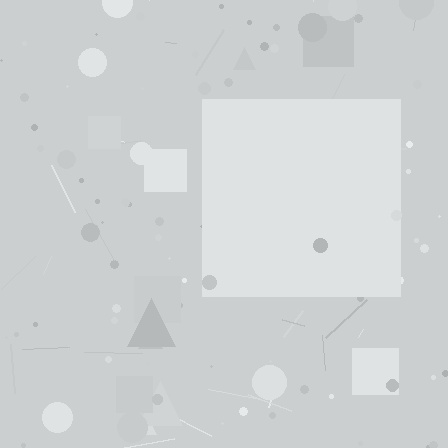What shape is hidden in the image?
A square is hidden in the image.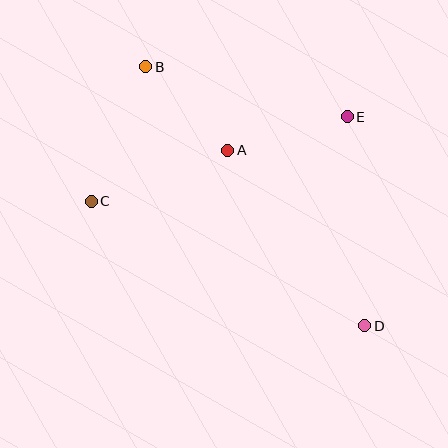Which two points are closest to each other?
Points A and B are closest to each other.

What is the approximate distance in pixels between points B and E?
The distance between B and E is approximately 207 pixels.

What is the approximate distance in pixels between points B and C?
The distance between B and C is approximately 145 pixels.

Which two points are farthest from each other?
Points B and D are farthest from each other.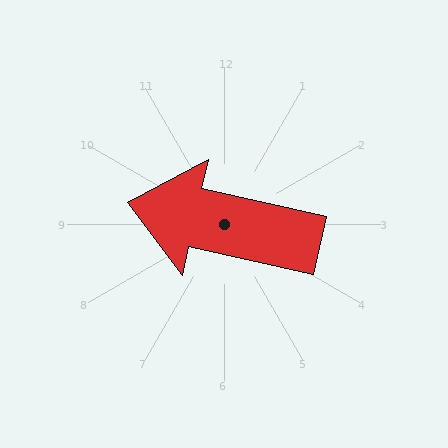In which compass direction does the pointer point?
West.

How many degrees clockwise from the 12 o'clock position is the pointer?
Approximately 283 degrees.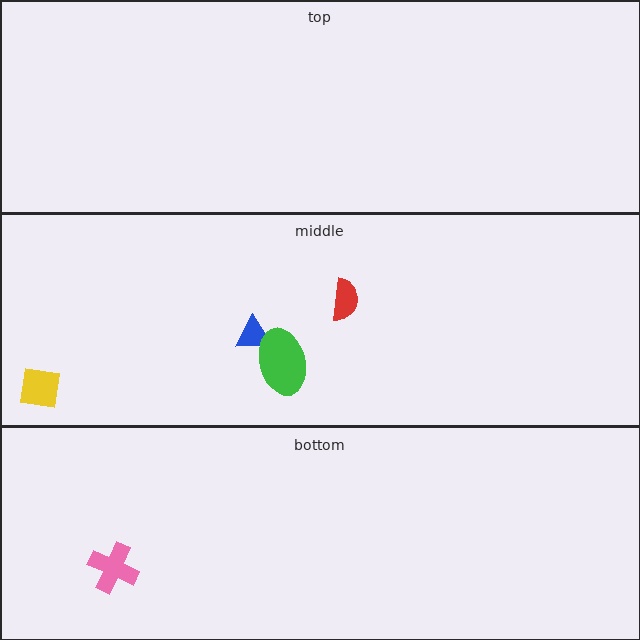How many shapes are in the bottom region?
1.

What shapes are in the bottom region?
The pink cross.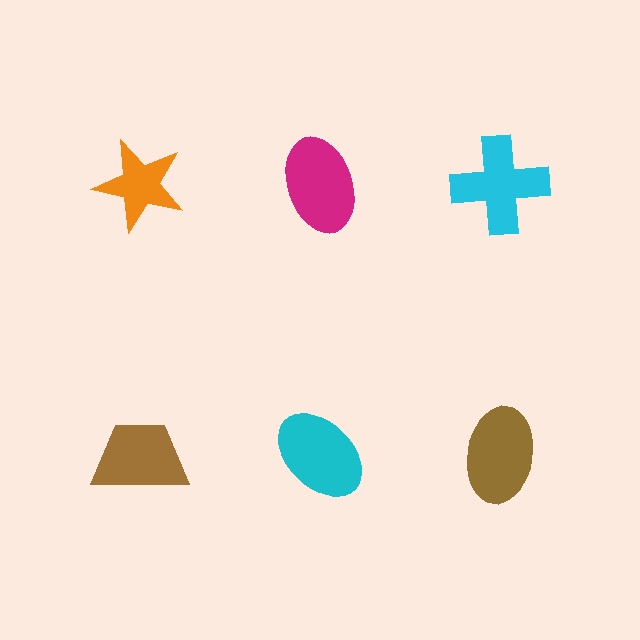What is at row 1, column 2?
A magenta ellipse.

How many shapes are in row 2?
3 shapes.